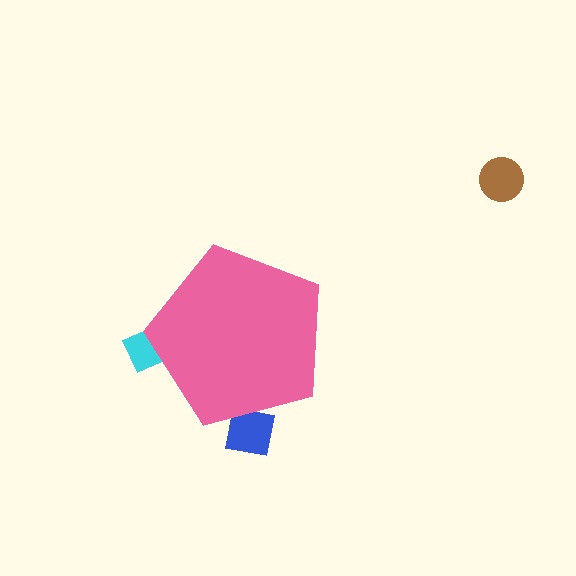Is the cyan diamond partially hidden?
Yes, the cyan diamond is partially hidden behind the pink pentagon.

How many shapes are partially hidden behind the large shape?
2 shapes are partially hidden.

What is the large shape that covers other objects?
A pink pentagon.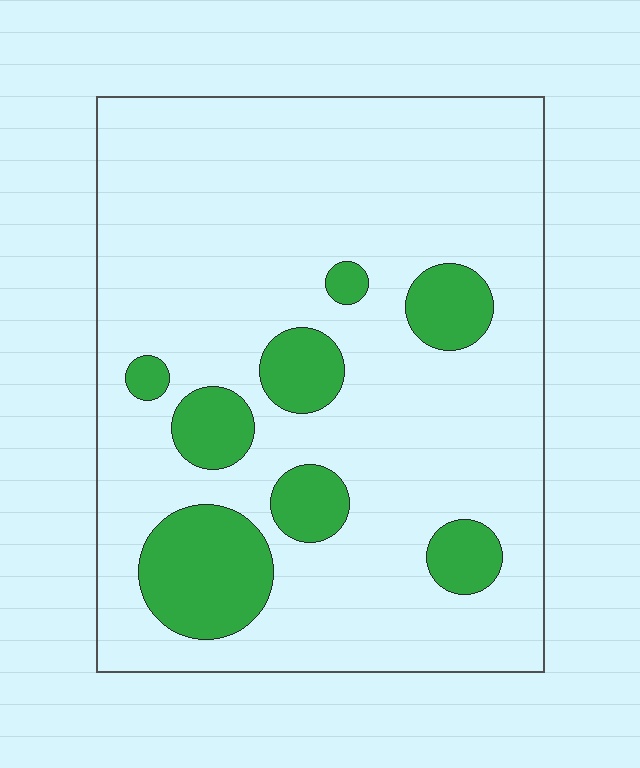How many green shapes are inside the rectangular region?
8.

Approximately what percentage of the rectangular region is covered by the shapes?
Approximately 15%.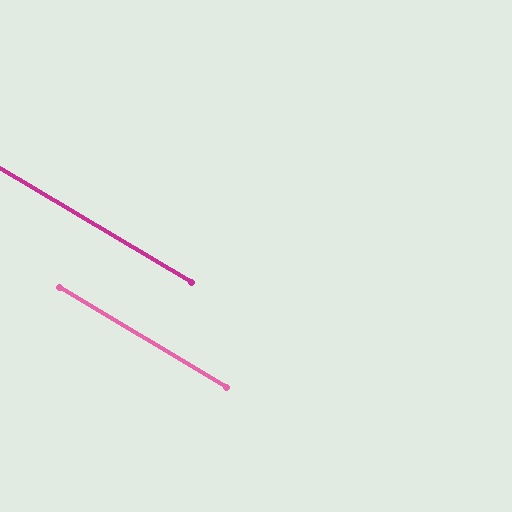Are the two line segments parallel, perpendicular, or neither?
Parallel — their directions differ by only 0.2°.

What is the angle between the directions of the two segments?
Approximately 0 degrees.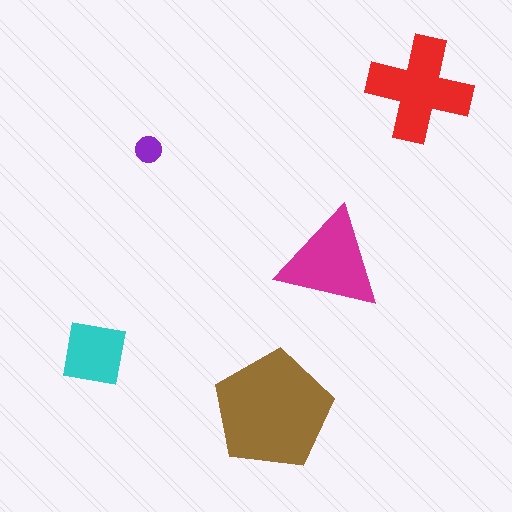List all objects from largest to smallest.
The brown pentagon, the red cross, the magenta triangle, the cyan square, the purple circle.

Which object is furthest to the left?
The cyan square is leftmost.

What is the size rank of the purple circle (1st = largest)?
5th.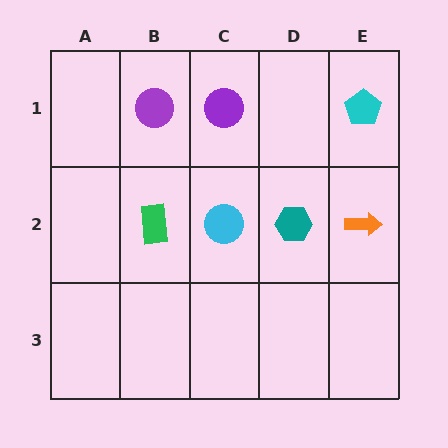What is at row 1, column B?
A purple circle.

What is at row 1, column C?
A purple circle.